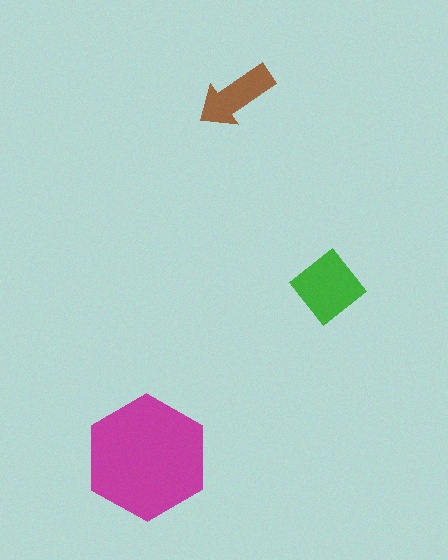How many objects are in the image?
There are 3 objects in the image.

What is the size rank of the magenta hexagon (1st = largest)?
1st.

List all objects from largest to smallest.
The magenta hexagon, the green diamond, the brown arrow.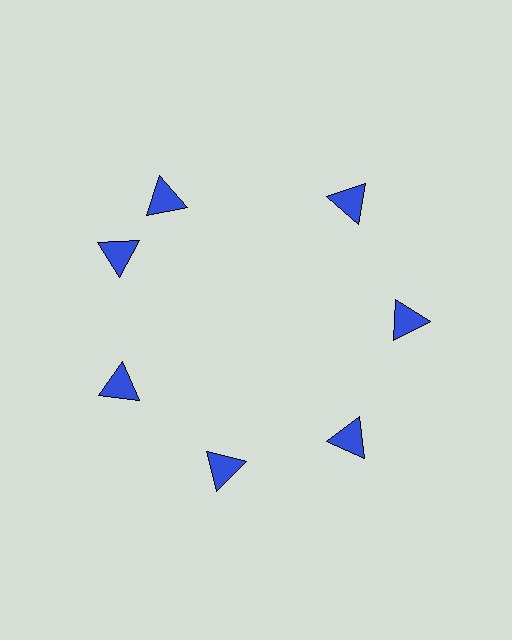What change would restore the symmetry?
The symmetry would be restored by rotating it back into even spacing with its neighbors so that all 7 triangles sit at equal angles and equal distance from the center.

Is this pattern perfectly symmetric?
No. The 7 blue triangles are arranged in a ring, but one element near the 12 o'clock position is rotated out of alignment along the ring, breaking the 7-fold rotational symmetry.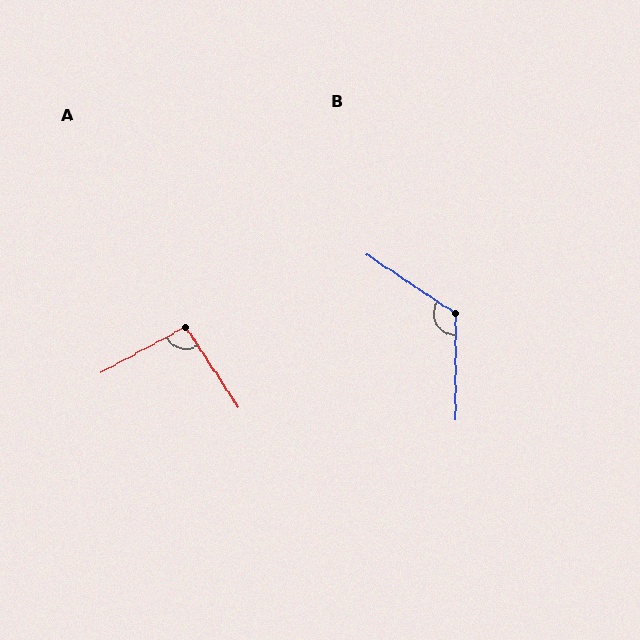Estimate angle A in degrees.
Approximately 95 degrees.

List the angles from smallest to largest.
A (95°), B (124°).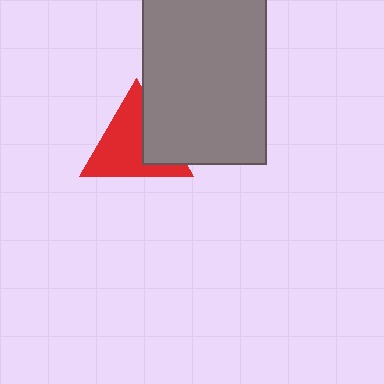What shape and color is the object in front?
The object in front is a gray rectangle.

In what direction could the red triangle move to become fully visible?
The red triangle could move left. That would shift it out from behind the gray rectangle entirely.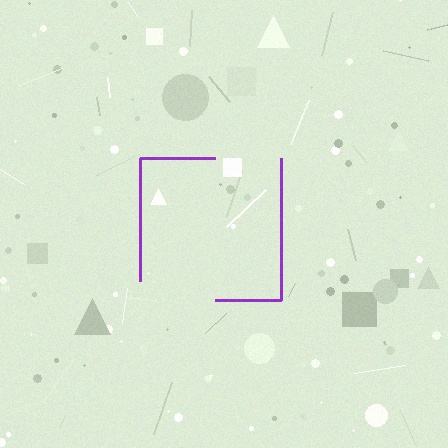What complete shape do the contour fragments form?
The contour fragments form a square.